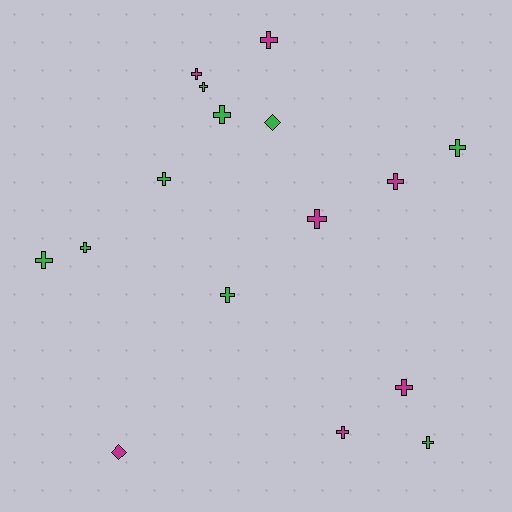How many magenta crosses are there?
There are 6 magenta crosses.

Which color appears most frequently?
Green, with 9 objects.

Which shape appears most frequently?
Cross, with 14 objects.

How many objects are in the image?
There are 16 objects.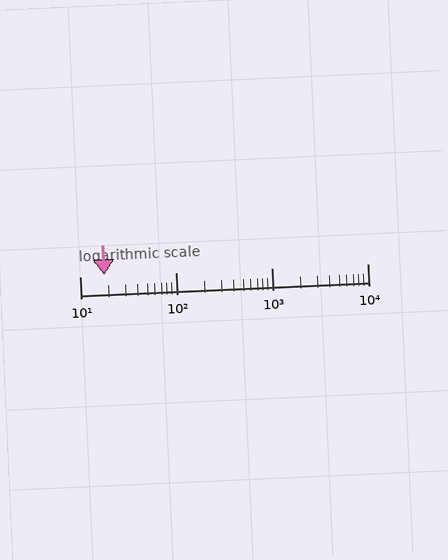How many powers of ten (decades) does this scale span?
The scale spans 3 decades, from 10 to 10000.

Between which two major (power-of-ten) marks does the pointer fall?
The pointer is between 10 and 100.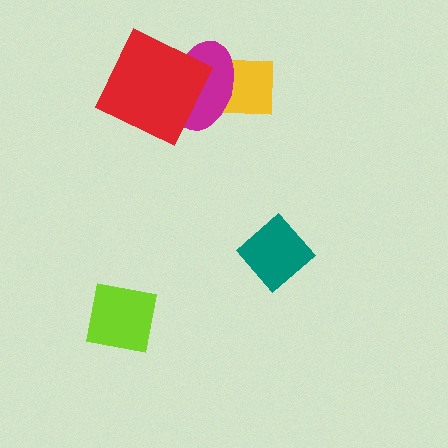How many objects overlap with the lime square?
0 objects overlap with the lime square.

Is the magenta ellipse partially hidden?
Yes, it is partially covered by another shape.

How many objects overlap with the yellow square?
1 object overlaps with the yellow square.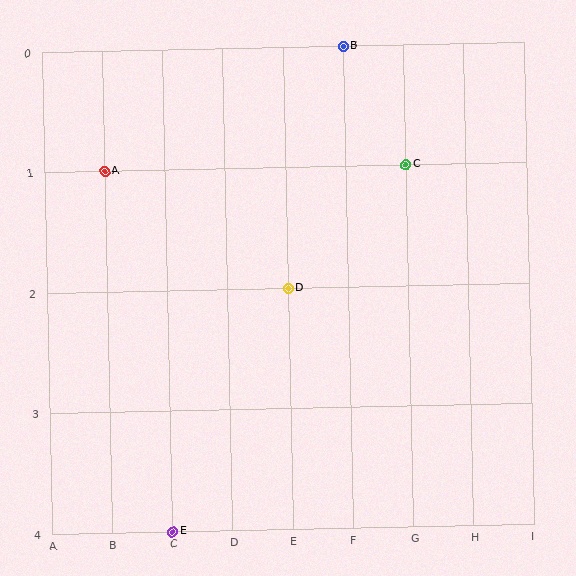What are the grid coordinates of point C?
Point C is at grid coordinates (G, 1).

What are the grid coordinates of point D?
Point D is at grid coordinates (E, 2).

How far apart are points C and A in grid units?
Points C and A are 5 columns apart.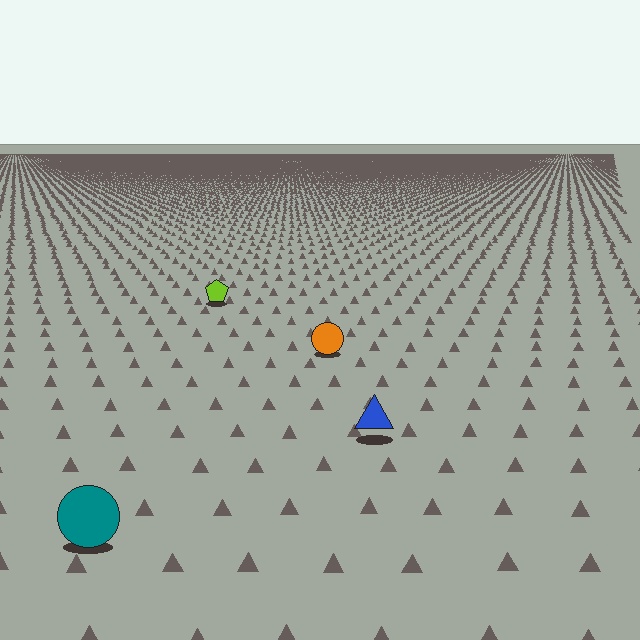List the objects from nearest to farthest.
From nearest to farthest: the teal circle, the blue triangle, the orange circle, the lime pentagon.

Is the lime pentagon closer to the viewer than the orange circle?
No. The orange circle is closer — you can tell from the texture gradient: the ground texture is coarser near it.